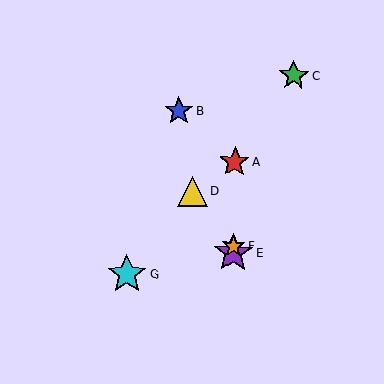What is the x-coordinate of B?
Object B is at x≈179.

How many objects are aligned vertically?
3 objects (A, E, F) are aligned vertically.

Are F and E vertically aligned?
Yes, both are at x≈233.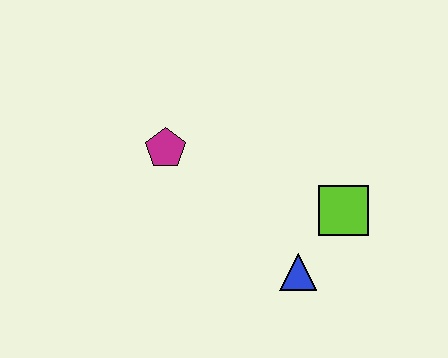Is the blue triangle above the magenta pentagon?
No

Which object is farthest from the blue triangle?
The magenta pentagon is farthest from the blue triangle.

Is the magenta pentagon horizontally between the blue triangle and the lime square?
No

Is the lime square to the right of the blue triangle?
Yes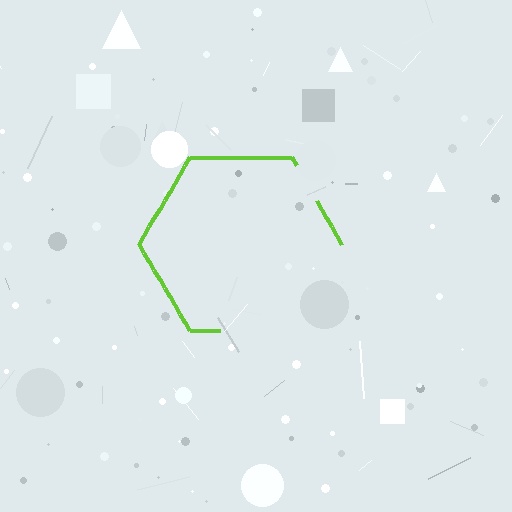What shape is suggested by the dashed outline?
The dashed outline suggests a hexagon.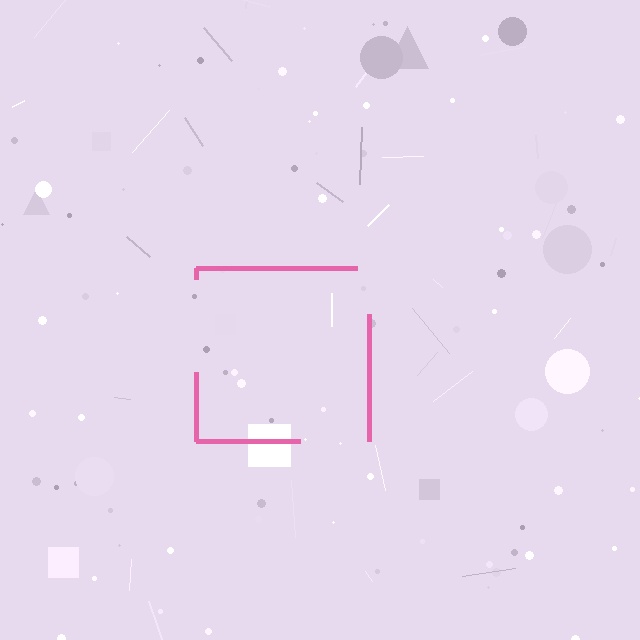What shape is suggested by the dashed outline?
The dashed outline suggests a square.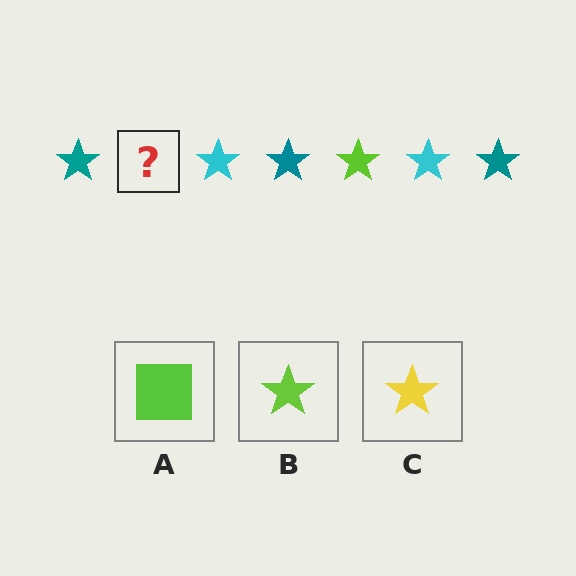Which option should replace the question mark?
Option B.